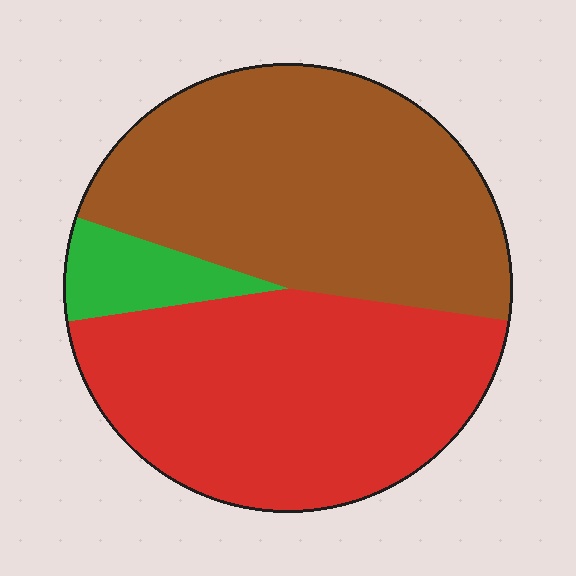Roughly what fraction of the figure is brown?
Brown takes up about one half (1/2) of the figure.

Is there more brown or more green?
Brown.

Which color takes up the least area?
Green, at roughly 10%.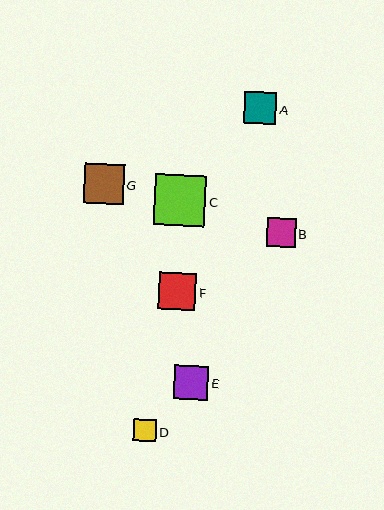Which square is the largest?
Square C is the largest with a size of approximately 51 pixels.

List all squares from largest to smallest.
From largest to smallest: C, G, F, E, A, B, D.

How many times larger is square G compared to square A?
Square G is approximately 1.3 times the size of square A.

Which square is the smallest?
Square D is the smallest with a size of approximately 23 pixels.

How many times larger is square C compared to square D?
Square C is approximately 2.2 times the size of square D.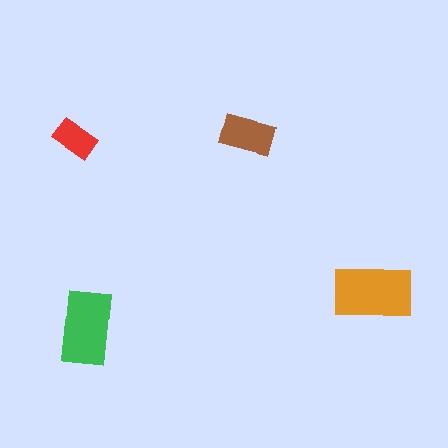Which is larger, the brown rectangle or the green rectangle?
The green one.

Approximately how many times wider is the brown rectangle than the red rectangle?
About 1.5 times wider.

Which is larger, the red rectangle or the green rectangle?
The green one.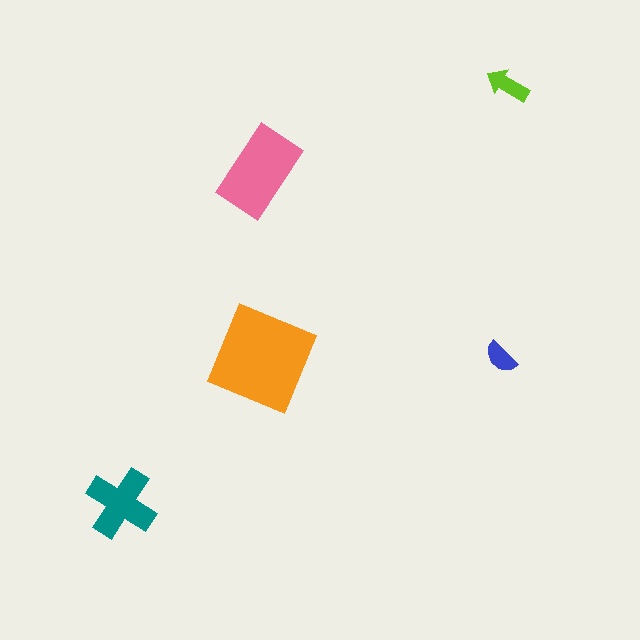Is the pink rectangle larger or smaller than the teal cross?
Larger.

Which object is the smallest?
The blue semicircle.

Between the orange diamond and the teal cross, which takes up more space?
The orange diamond.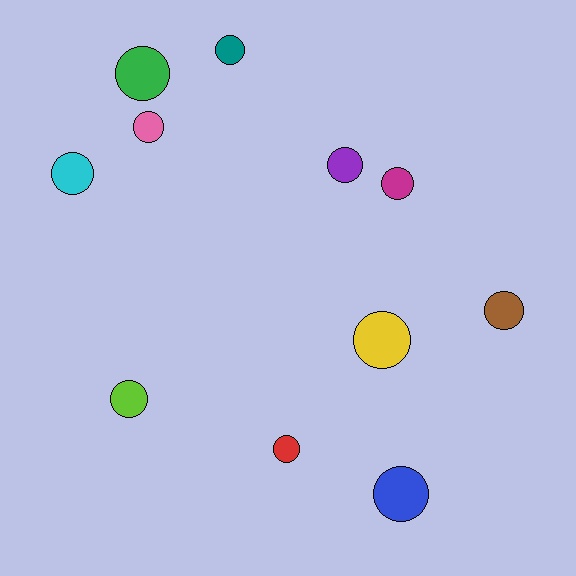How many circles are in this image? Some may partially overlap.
There are 11 circles.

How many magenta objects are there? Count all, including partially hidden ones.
There is 1 magenta object.